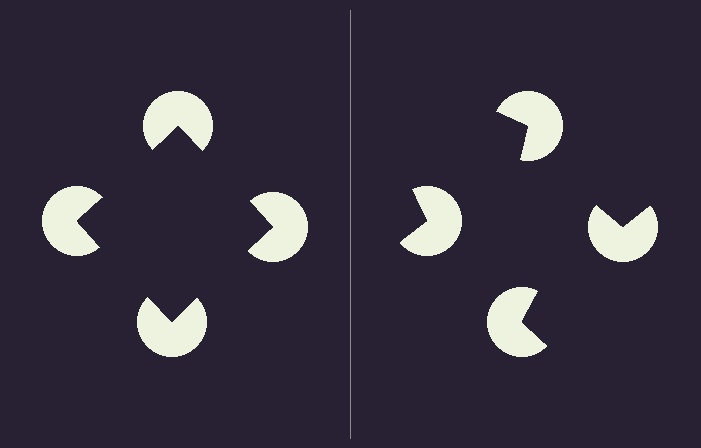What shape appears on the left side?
An illusory square.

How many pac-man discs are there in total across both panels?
8 — 4 on each side.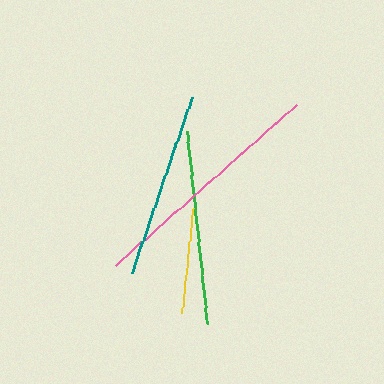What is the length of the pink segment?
The pink segment is approximately 242 pixels long.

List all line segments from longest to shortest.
From longest to shortest: pink, green, teal, yellow.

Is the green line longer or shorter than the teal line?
The green line is longer than the teal line.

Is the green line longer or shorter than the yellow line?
The green line is longer than the yellow line.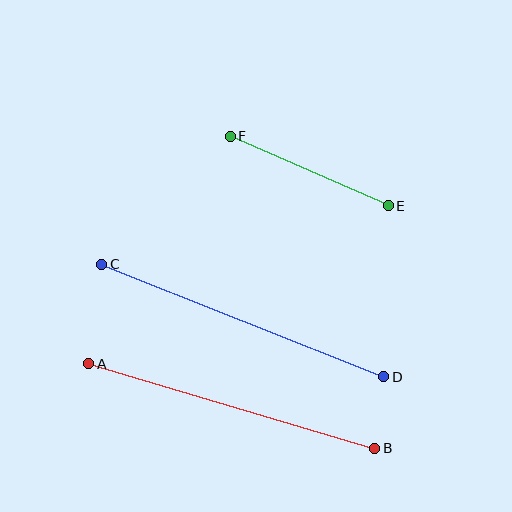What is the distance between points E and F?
The distance is approximately 173 pixels.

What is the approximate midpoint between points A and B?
The midpoint is at approximately (232, 406) pixels.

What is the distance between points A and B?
The distance is approximately 298 pixels.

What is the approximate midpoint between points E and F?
The midpoint is at approximately (309, 171) pixels.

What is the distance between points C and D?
The distance is approximately 304 pixels.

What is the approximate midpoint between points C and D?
The midpoint is at approximately (243, 321) pixels.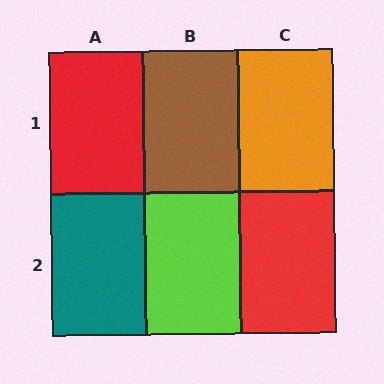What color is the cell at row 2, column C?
Red.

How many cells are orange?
1 cell is orange.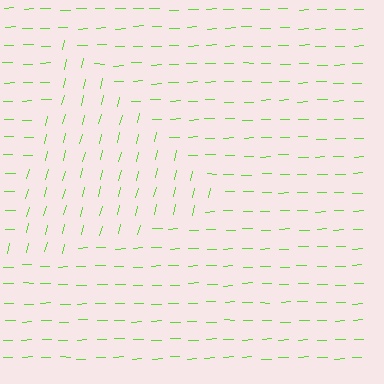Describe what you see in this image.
The image is filled with small lime line segments. A triangle region in the image has lines oriented differently from the surrounding lines, creating a visible texture boundary.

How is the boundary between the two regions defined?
The boundary is defined purely by a change in line orientation (approximately 74 degrees difference). All lines are the same color and thickness.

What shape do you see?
I see a triangle.